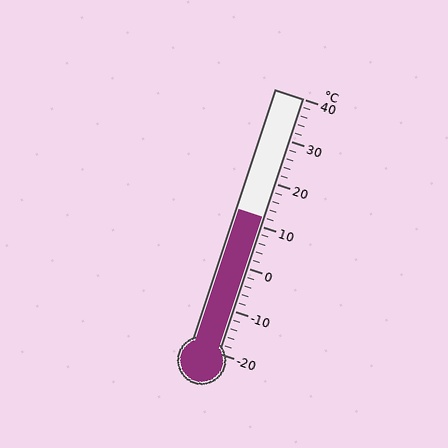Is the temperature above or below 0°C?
The temperature is above 0°C.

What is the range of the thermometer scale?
The thermometer scale ranges from -20°C to 40°C.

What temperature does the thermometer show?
The thermometer shows approximately 12°C.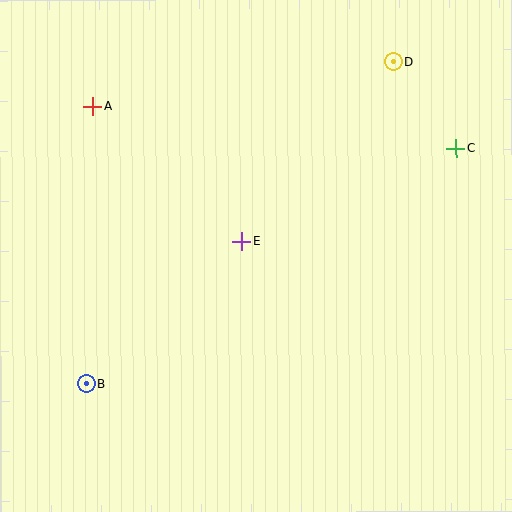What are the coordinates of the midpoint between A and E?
The midpoint between A and E is at (167, 174).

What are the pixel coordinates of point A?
Point A is at (93, 106).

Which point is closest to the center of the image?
Point E at (242, 242) is closest to the center.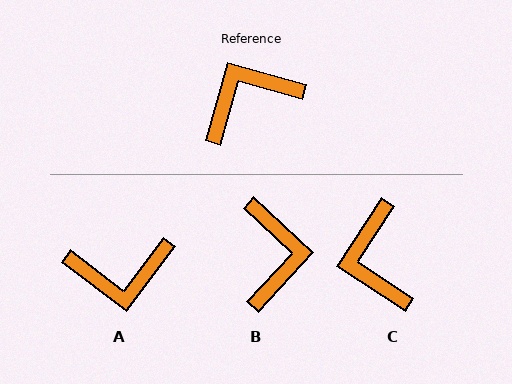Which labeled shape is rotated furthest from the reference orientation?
A, about 158 degrees away.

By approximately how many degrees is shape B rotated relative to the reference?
Approximately 117 degrees clockwise.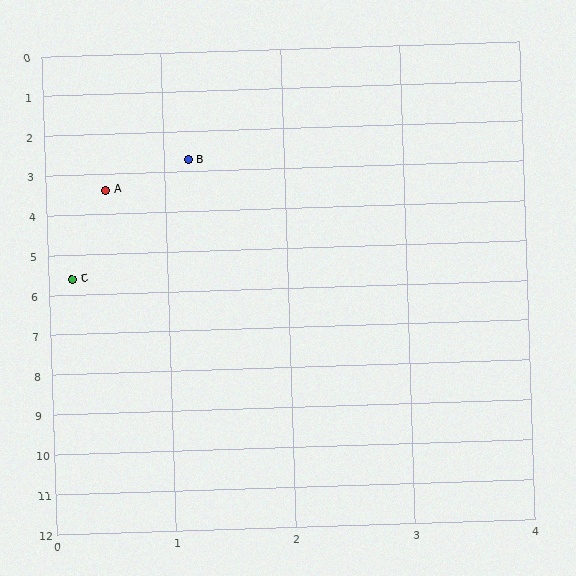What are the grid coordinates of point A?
Point A is at approximately (0.5, 3.4).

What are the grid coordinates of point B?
Point B is at approximately (1.2, 2.7).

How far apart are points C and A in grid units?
Points C and A are about 2.2 grid units apart.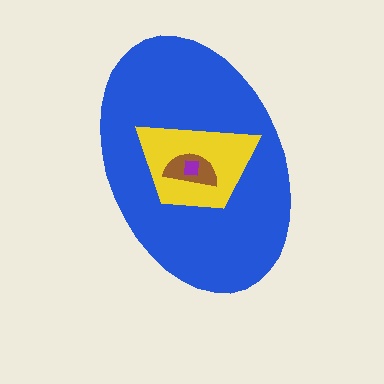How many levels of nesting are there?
4.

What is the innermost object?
The purple square.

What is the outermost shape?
The blue ellipse.